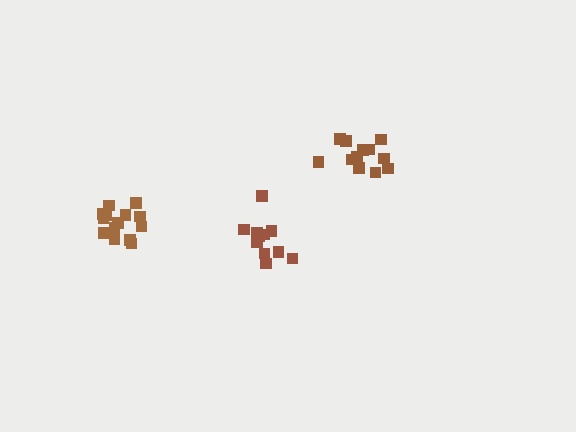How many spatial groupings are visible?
There are 3 spatial groupings.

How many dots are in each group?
Group 1: 14 dots, Group 2: 13 dots, Group 3: 11 dots (38 total).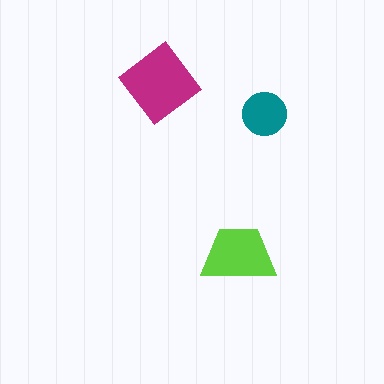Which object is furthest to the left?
The magenta diamond is leftmost.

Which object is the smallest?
The teal circle.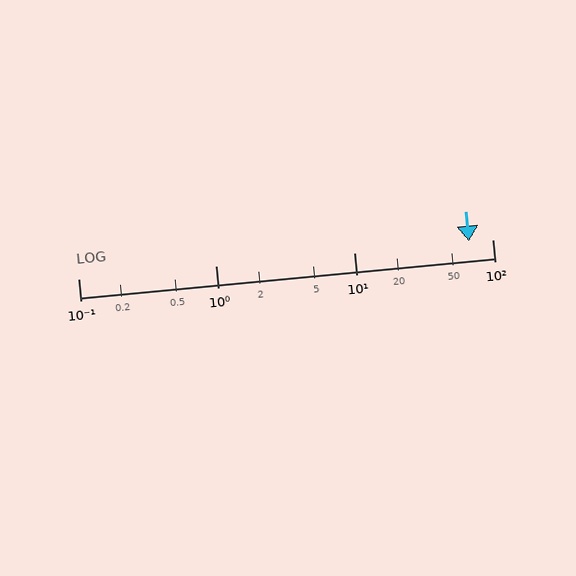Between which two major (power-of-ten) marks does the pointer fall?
The pointer is between 10 and 100.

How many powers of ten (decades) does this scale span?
The scale spans 3 decades, from 0.1 to 100.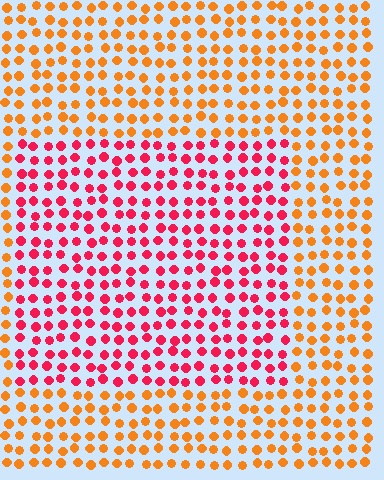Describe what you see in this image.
The image is filled with small orange elements in a uniform arrangement. A rectangle-shaped region is visible where the elements are tinted to a slightly different hue, forming a subtle color boundary.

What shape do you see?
I see a rectangle.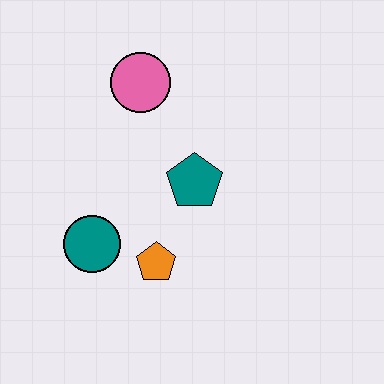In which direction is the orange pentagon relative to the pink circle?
The orange pentagon is below the pink circle.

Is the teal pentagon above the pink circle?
No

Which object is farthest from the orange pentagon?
The pink circle is farthest from the orange pentagon.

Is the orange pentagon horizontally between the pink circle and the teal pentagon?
Yes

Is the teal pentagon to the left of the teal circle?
No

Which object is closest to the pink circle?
The teal pentagon is closest to the pink circle.